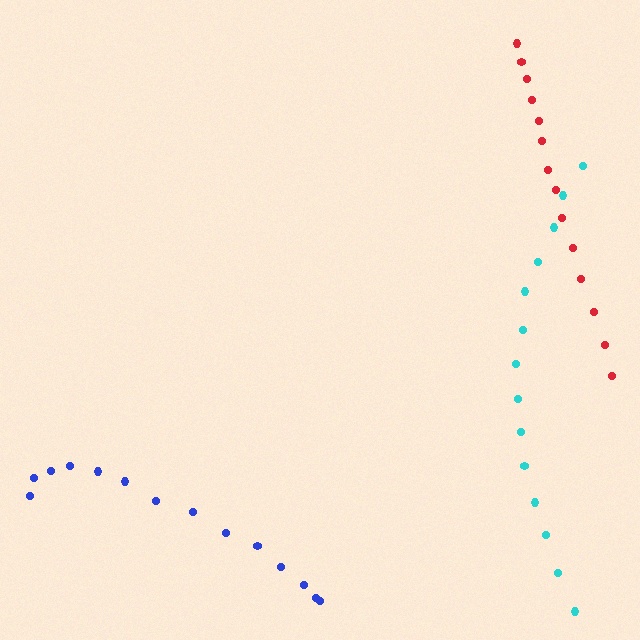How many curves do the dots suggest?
There are 3 distinct paths.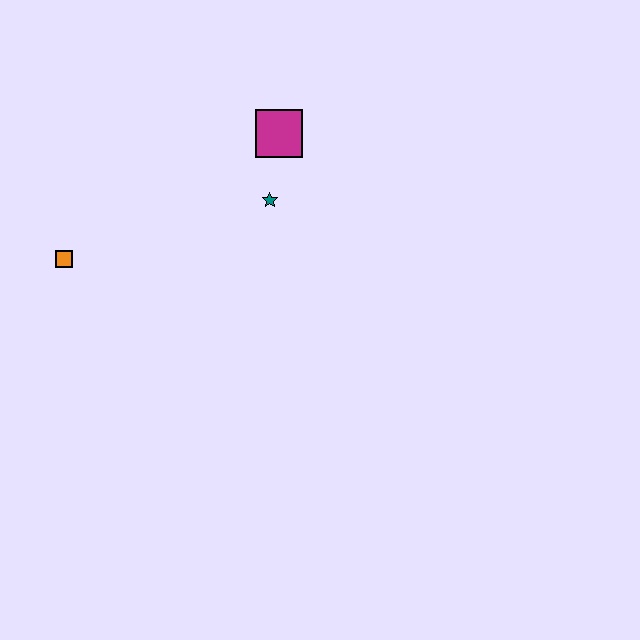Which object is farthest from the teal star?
The orange square is farthest from the teal star.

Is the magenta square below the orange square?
No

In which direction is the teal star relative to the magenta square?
The teal star is below the magenta square.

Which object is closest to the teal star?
The magenta square is closest to the teal star.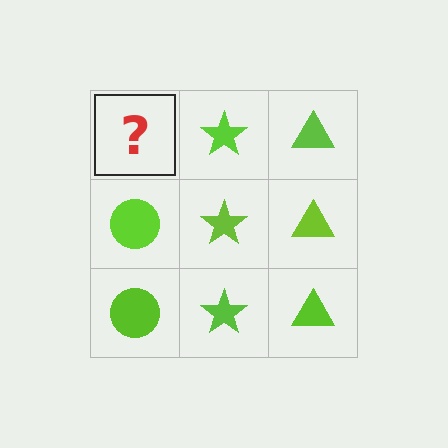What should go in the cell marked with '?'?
The missing cell should contain a lime circle.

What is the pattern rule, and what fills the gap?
The rule is that each column has a consistent shape. The gap should be filled with a lime circle.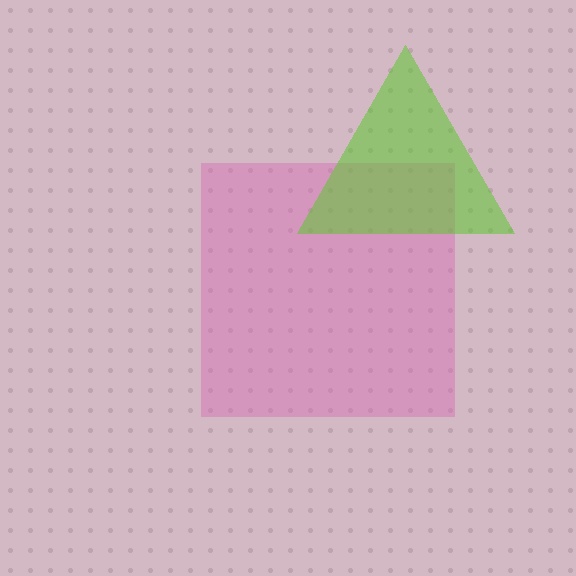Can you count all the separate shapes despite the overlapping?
Yes, there are 2 separate shapes.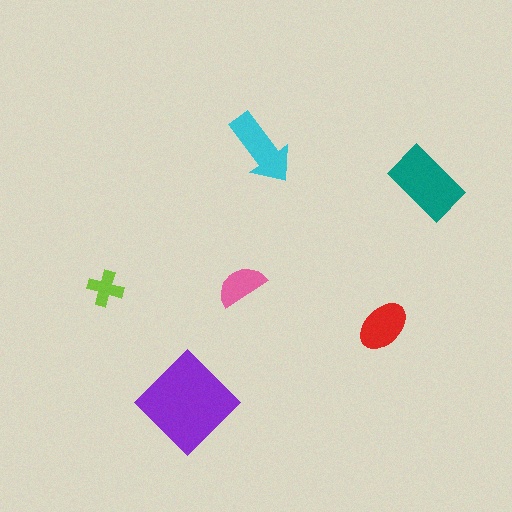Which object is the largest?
The purple diamond.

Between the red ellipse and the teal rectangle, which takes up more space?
The teal rectangle.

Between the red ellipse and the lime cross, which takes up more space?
The red ellipse.